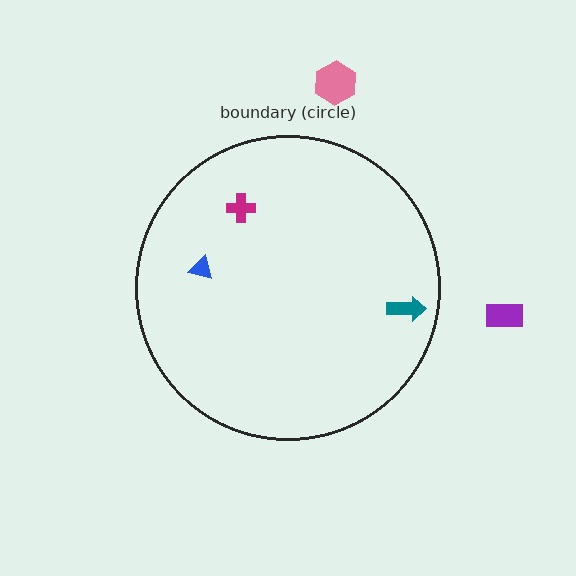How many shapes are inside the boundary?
3 inside, 2 outside.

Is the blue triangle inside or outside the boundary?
Inside.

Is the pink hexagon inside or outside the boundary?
Outside.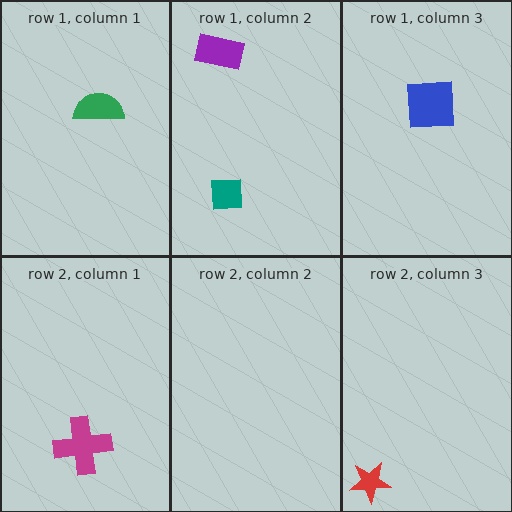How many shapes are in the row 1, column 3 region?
1.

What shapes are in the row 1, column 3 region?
The blue square.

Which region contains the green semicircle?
The row 1, column 1 region.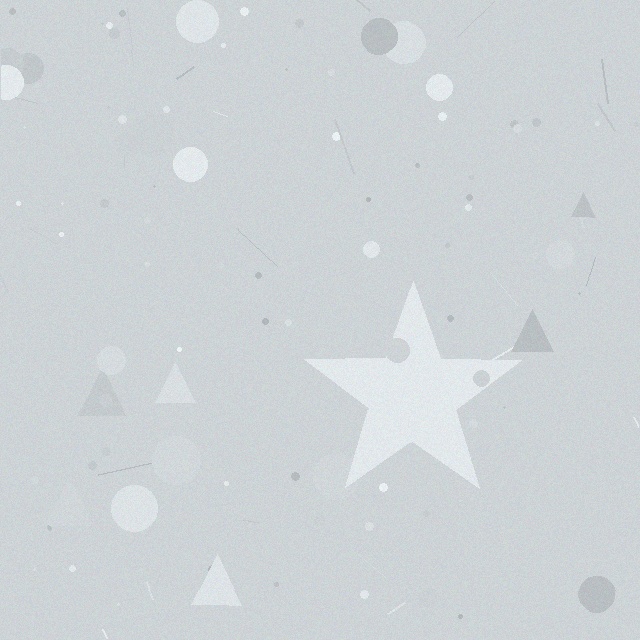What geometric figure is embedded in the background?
A star is embedded in the background.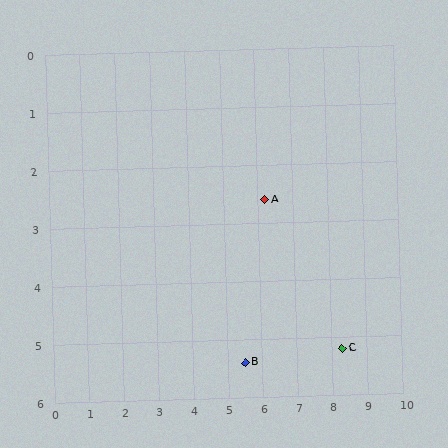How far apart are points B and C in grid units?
Points B and C are about 2.8 grid units apart.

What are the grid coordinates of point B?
Point B is at approximately (5.5, 5.4).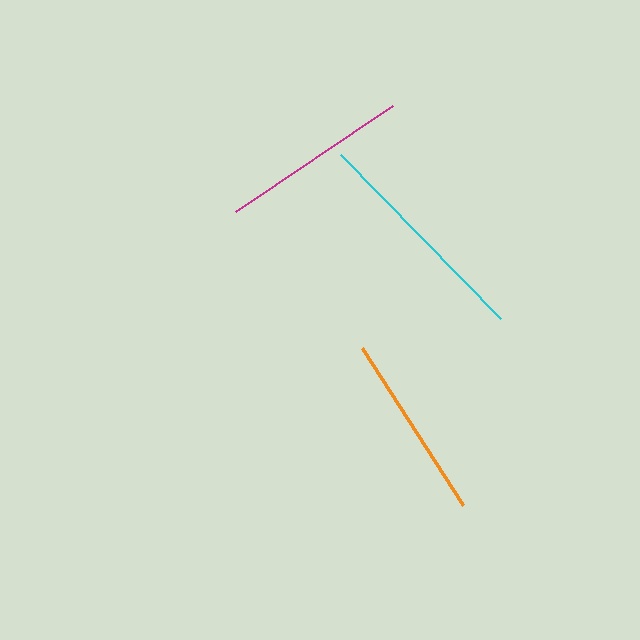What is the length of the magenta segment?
The magenta segment is approximately 189 pixels long.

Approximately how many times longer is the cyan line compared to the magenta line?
The cyan line is approximately 1.2 times the length of the magenta line.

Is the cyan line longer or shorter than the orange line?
The cyan line is longer than the orange line.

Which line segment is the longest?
The cyan line is the longest at approximately 229 pixels.